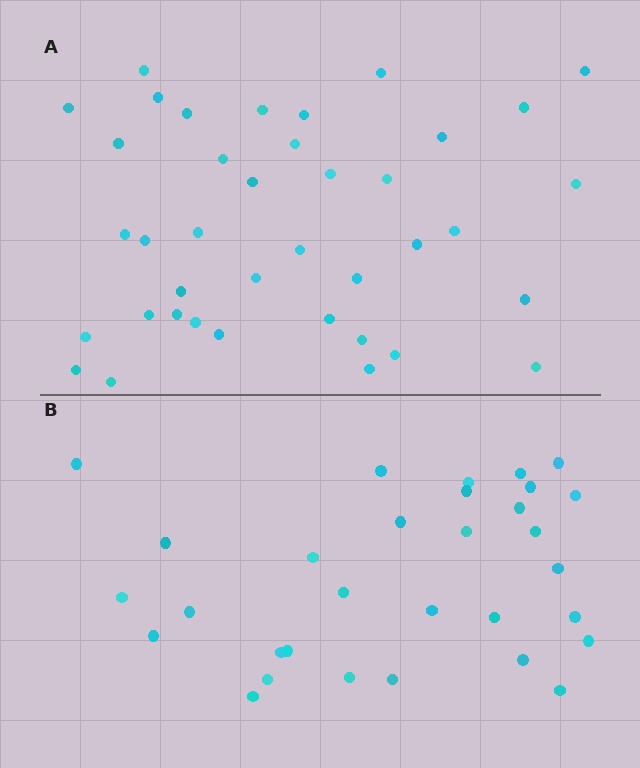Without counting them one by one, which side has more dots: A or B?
Region A (the top region) has more dots.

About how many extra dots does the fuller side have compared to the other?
Region A has roughly 8 or so more dots than region B.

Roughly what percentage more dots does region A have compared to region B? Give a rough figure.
About 25% more.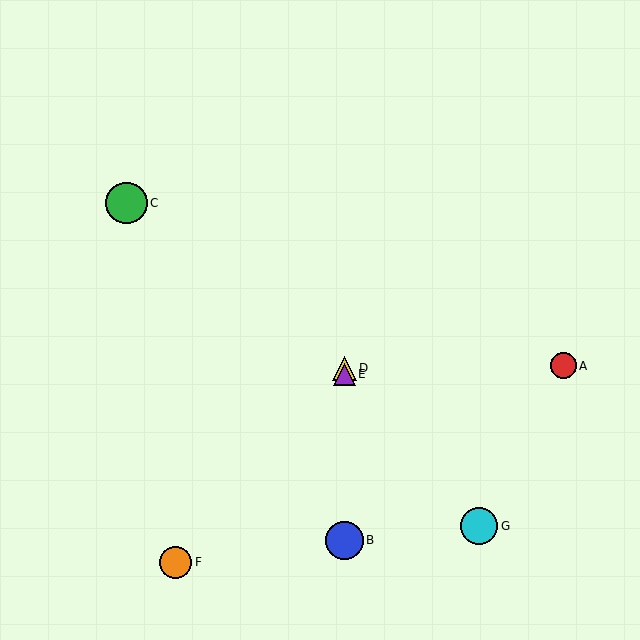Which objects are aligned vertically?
Objects B, D, E are aligned vertically.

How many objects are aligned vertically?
3 objects (B, D, E) are aligned vertically.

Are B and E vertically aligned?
Yes, both are at x≈344.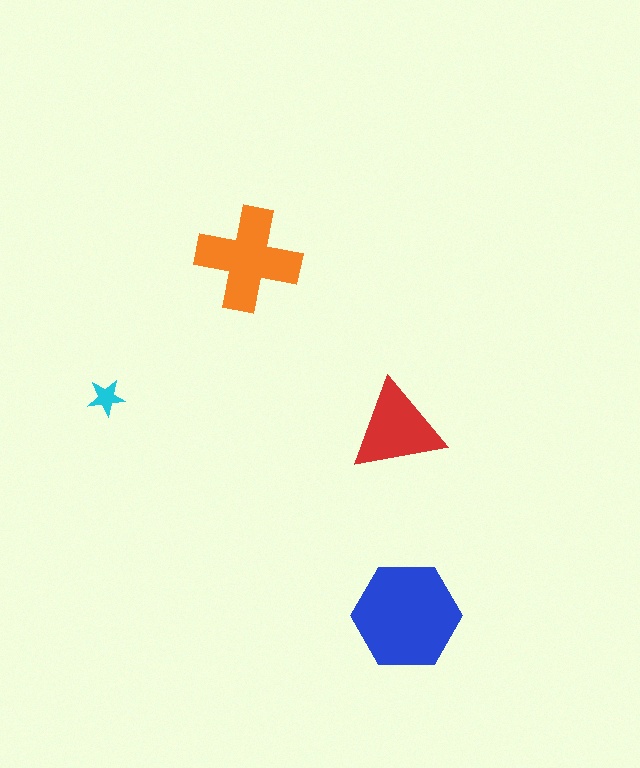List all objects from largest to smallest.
The blue hexagon, the orange cross, the red triangle, the cyan star.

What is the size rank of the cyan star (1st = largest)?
4th.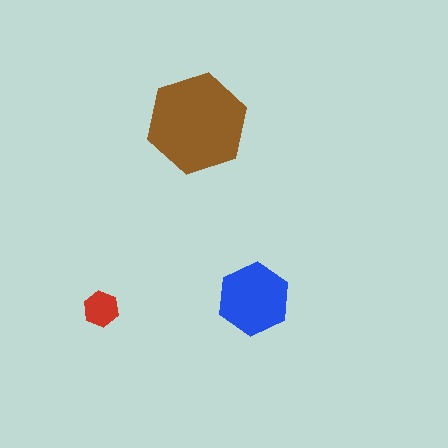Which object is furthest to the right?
The blue hexagon is rightmost.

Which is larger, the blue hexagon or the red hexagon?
The blue one.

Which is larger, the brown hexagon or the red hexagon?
The brown one.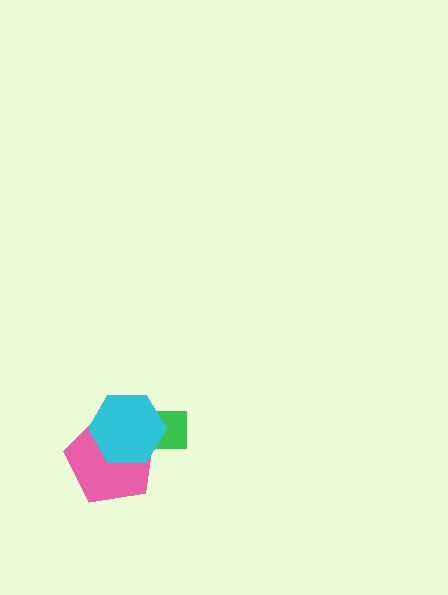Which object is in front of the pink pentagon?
The cyan hexagon is in front of the pink pentagon.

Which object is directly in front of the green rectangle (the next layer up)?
The pink pentagon is directly in front of the green rectangle.